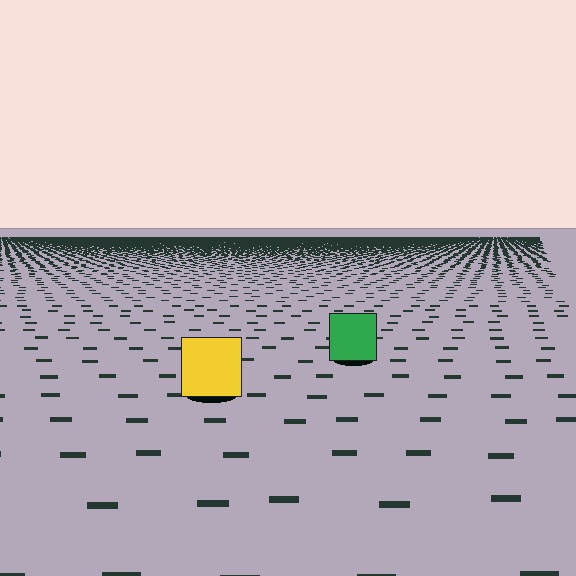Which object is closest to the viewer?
The yellow square is closest. The texture marks near it are larger and more spread out.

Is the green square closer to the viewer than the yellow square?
No. The yellow square is closer — you can tell from the texture gradient: the ground texture is coarser near it.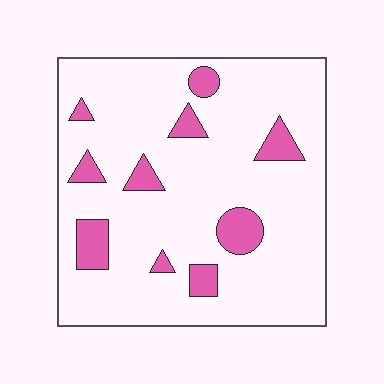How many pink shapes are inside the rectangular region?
10.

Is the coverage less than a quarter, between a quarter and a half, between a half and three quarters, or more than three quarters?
Less than a quarter.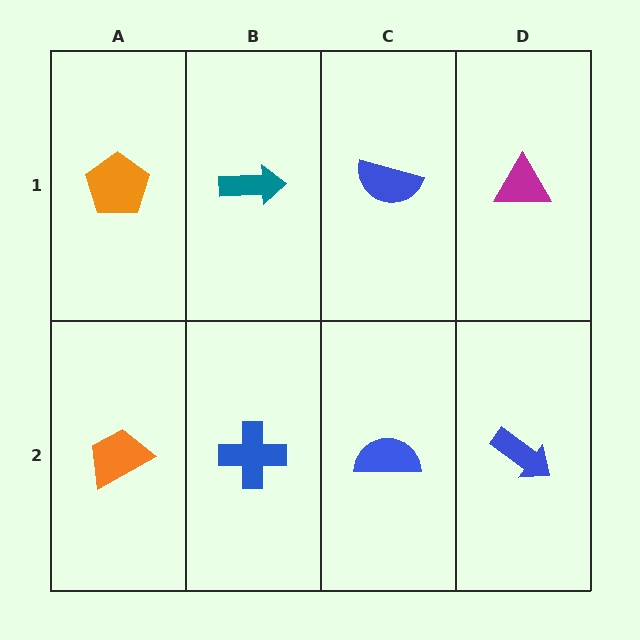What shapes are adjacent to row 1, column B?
A blue cross (row 2, column B), an orange pentagon (row 1, column A), a blue semicircle (row 1, column C).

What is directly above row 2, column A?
An orange pentagon.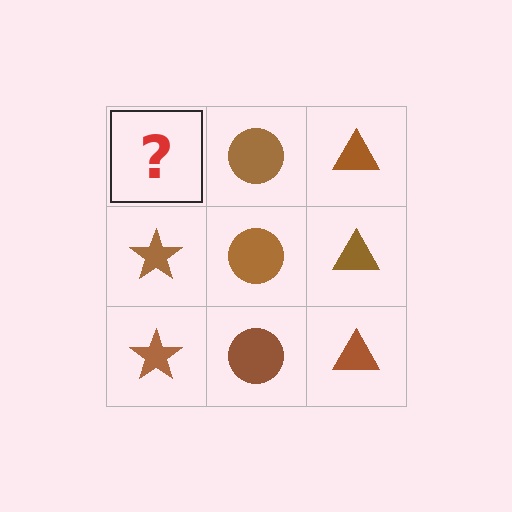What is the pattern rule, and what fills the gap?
The rule is that each column has a consistent shape. The gap should be filled with a brown star.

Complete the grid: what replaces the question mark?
The question mark should be replaced with a brown star.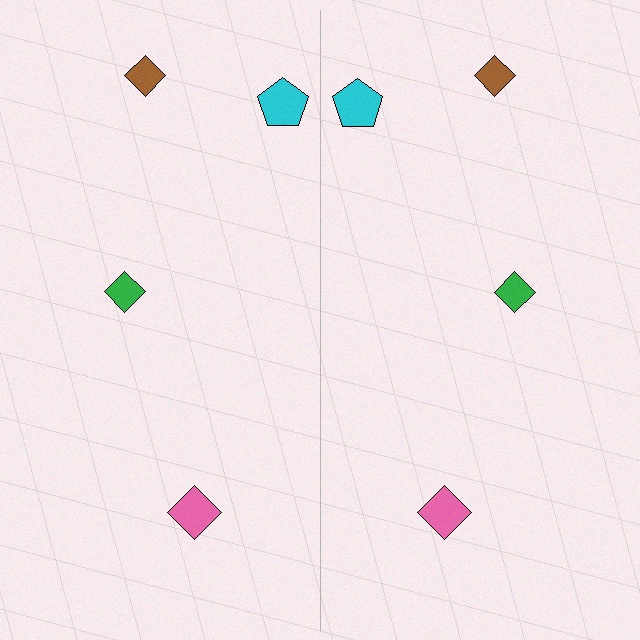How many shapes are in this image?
There are 8 shapes in this image.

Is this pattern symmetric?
Yes, this pattern has bilateral (reflection) symmetry.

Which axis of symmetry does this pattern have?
The pattern has a vertical axis of symmetry running through the center of the image.